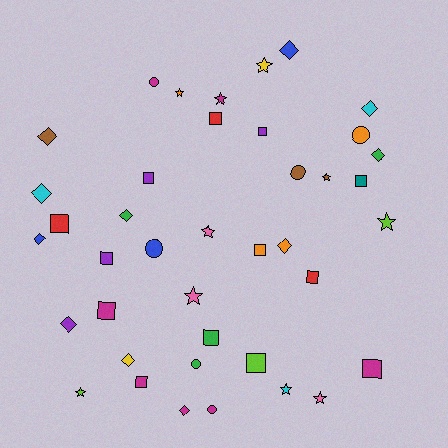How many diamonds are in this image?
There are 11 diamonds.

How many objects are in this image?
There are 40 objects.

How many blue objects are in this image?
There are 3 blue objects.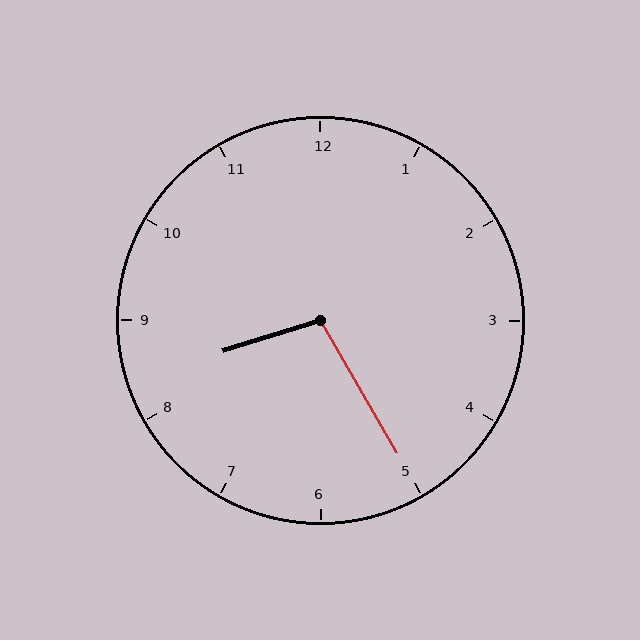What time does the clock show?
8:25.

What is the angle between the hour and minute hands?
Approximately 102 degrees.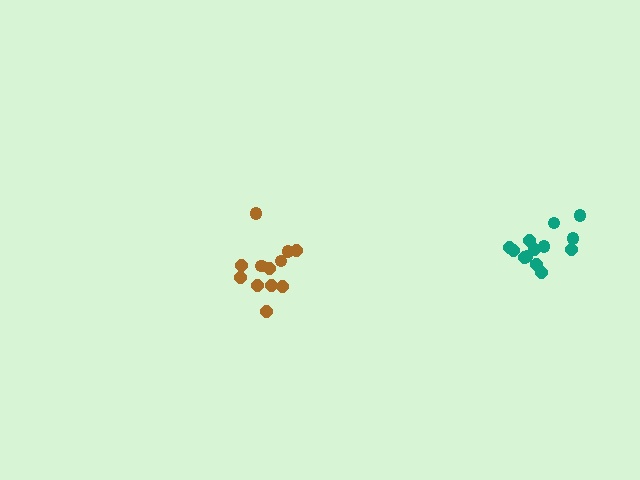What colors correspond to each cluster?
The clusters are colored: brown, teal.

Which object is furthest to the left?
The brown cluster is leftmost.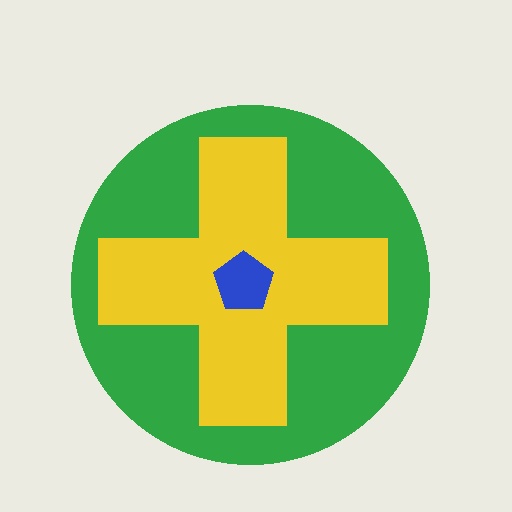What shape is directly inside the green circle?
The yellow cross.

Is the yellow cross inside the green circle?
Yes.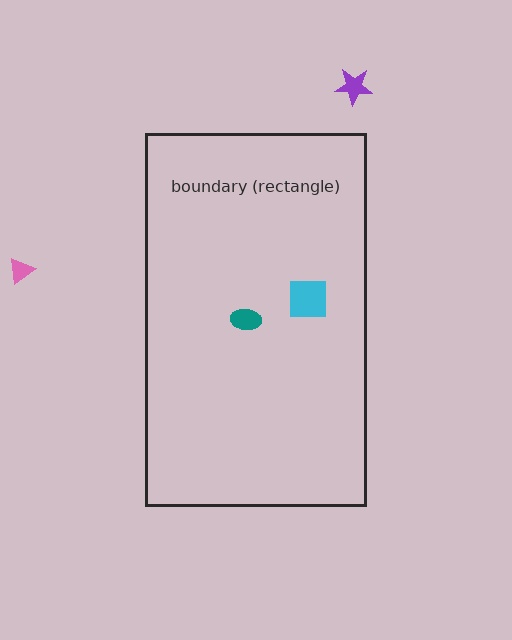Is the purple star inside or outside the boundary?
Outside.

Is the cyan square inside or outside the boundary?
Inside.